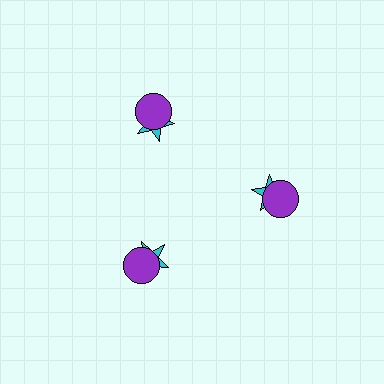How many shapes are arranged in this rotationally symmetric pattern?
There are 6 shapes, arranged in 3 groups of 2.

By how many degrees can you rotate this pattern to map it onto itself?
The pattern maps onto itself every 120 degrees of rotation.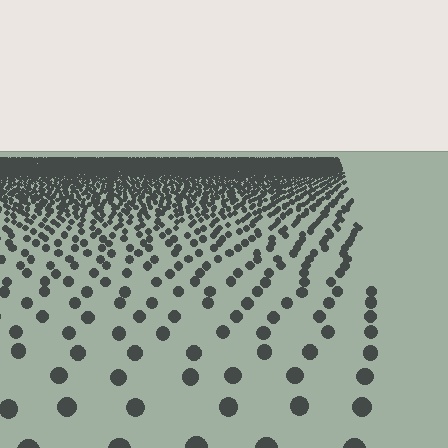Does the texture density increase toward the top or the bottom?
Density increases toward the top.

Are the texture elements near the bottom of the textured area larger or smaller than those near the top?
Larger. Near the bottom, elements are closer to the viewer and appear at a bigger on-screen size.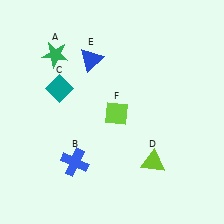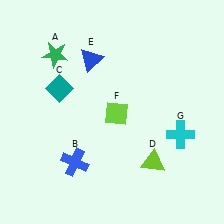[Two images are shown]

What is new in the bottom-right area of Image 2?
A cyan cross (G) was added in the bottom-right area of Image 2.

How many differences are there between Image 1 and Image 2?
There is 1 difference between the two images.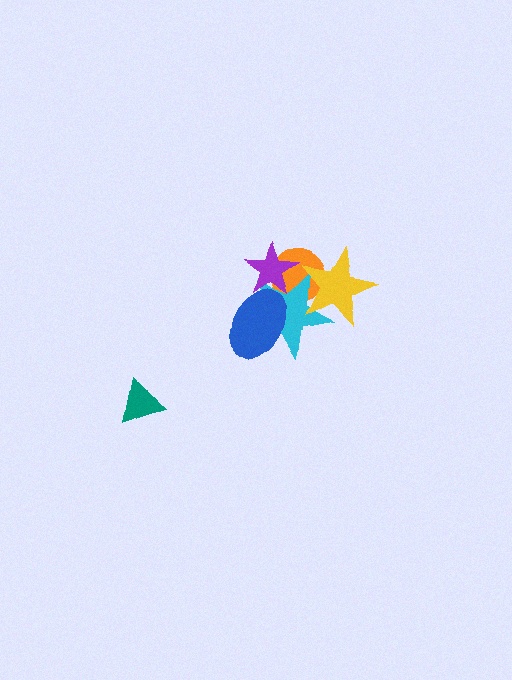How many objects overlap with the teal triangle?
0 objects overlap with the teal triangle.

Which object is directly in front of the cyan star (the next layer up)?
The yellow star is directly in front of the cyan star.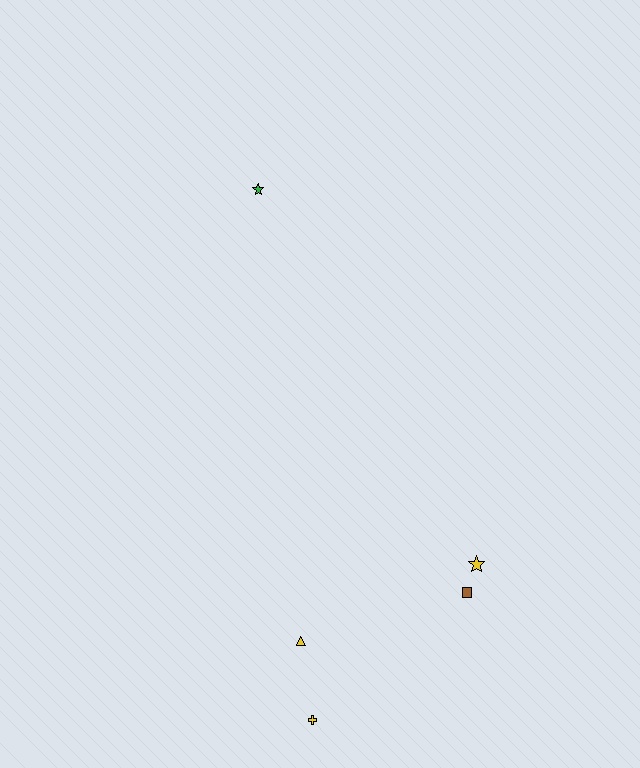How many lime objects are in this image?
There are no lime objects.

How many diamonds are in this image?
There are no diamonds.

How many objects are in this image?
There are 5 objects.